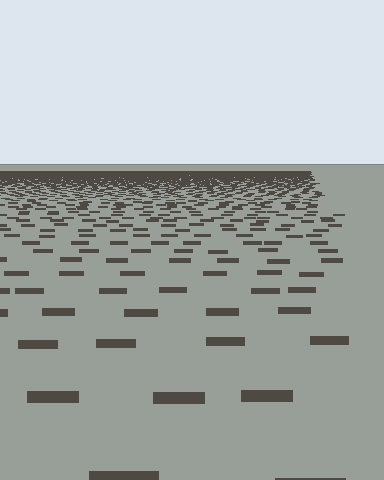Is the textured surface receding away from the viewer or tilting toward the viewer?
The surface is receding away from the viewer. Texture elements get smaller and denser toward the top.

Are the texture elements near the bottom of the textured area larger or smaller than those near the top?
Larger. Near the bottom, elements are closer to the viewer and appear at a bigger on-screen size.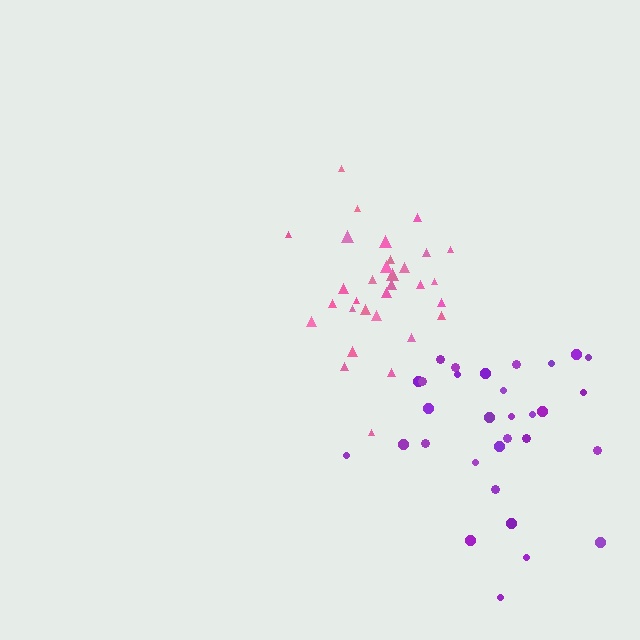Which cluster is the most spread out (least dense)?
Purple.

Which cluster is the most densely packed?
Pink.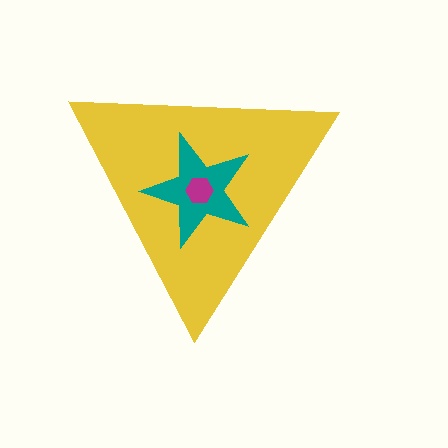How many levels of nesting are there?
3.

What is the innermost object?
The magenta hexagon.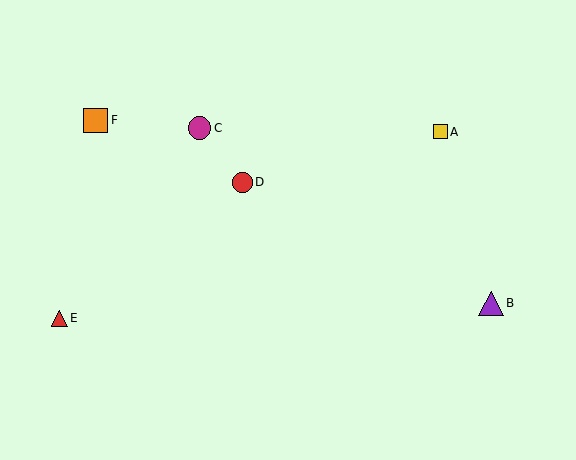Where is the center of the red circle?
The center of the red circle is at (243, 182).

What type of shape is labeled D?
Shape D is a red circle.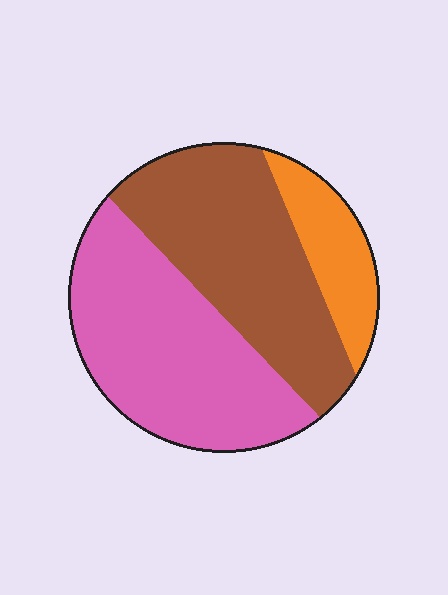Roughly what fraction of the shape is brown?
Brown takes up about two fifths (2/5) of the shape.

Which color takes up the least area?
Orange, at roughly 15%.